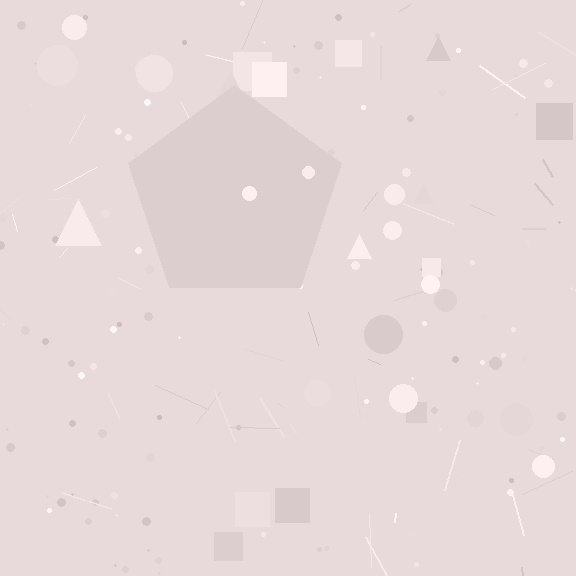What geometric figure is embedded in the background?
A pentagon is embedded in the background.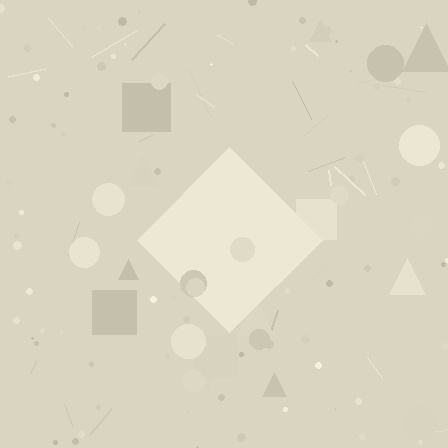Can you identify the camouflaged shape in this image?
The camouflaged shape is a diamond.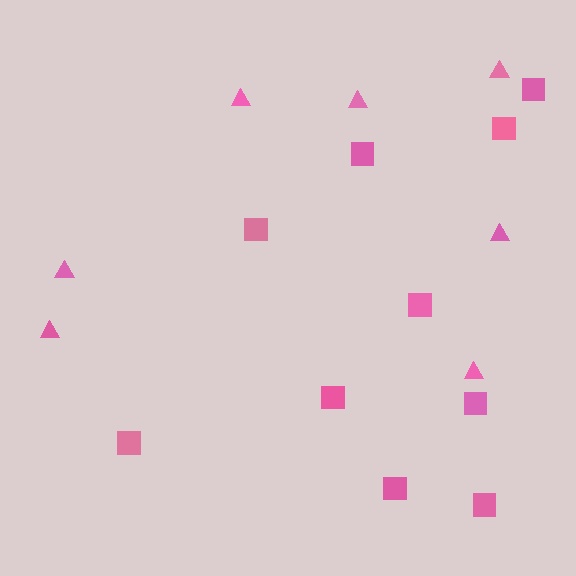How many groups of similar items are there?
There are 2 groups: one group of triangles (7) and one group of squares (10).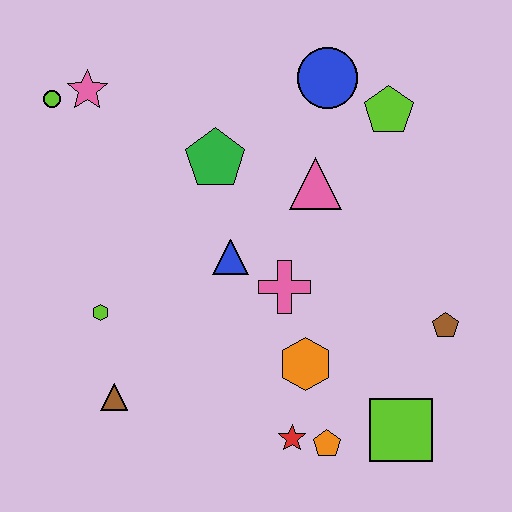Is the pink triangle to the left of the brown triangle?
No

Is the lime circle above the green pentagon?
Yes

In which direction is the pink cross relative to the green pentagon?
The pink cross is below the green pentagon.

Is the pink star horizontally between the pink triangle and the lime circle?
Yes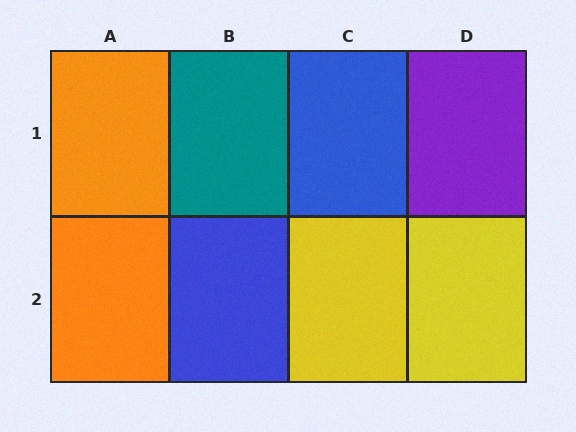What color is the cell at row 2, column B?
Blue.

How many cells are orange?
2 cells are orange.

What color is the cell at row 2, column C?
Yellow.